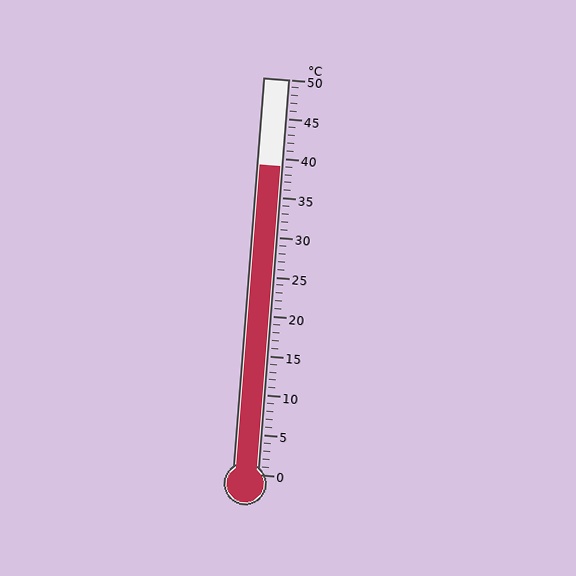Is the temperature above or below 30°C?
The temperature is above 30°C.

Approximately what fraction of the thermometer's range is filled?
The thermometer is filled to approximately 80% of its range.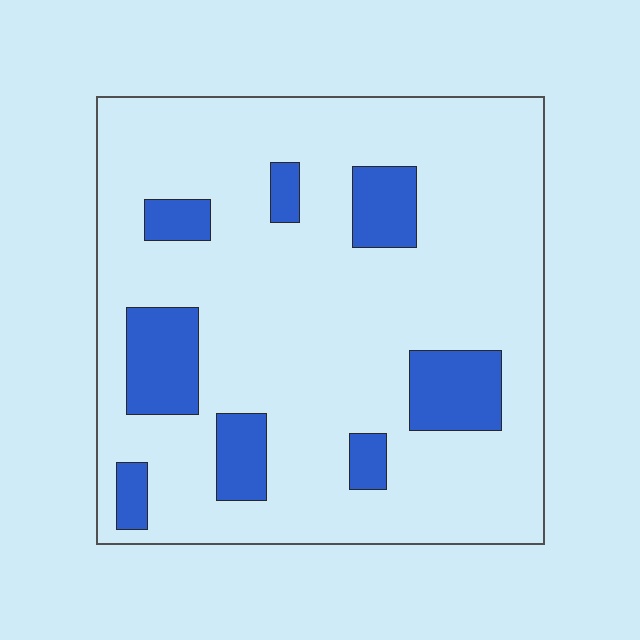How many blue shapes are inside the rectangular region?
8.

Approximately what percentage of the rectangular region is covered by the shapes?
Approximately 15%.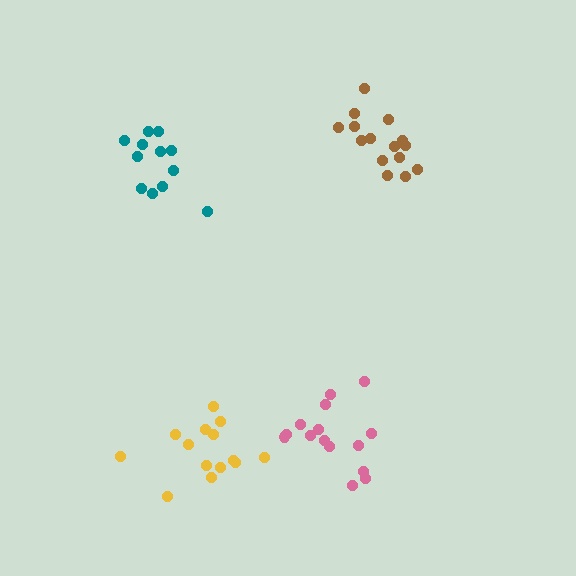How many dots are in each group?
Group 1: 15 dots, Group 2: 12 dots, Group 3: 15 dots, Group 4: 14 dots (56 total).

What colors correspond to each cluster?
The clusters are colored: brown, teal, pink, yellow.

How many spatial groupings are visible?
There are 4 spatial groupings.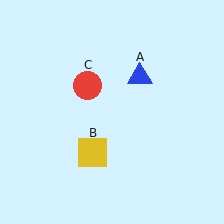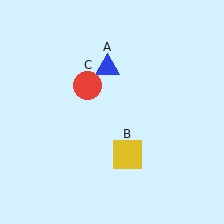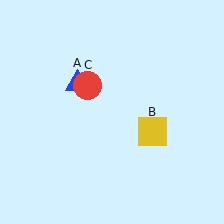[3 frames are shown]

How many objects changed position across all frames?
2 objects changed position: blue triangle (object A), yellow square (object B).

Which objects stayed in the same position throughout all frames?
Red circle (object C) remained stationary.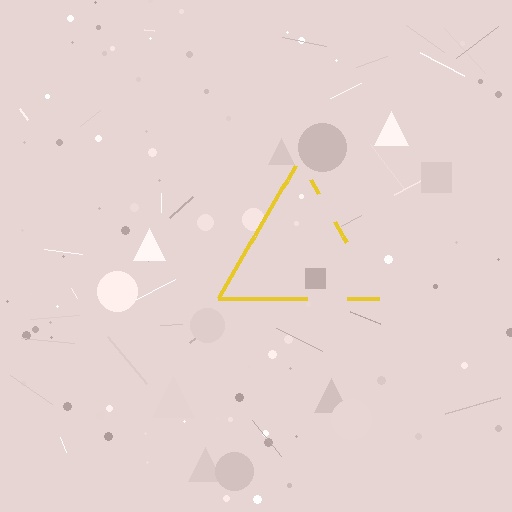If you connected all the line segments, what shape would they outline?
They would outline a triangle.